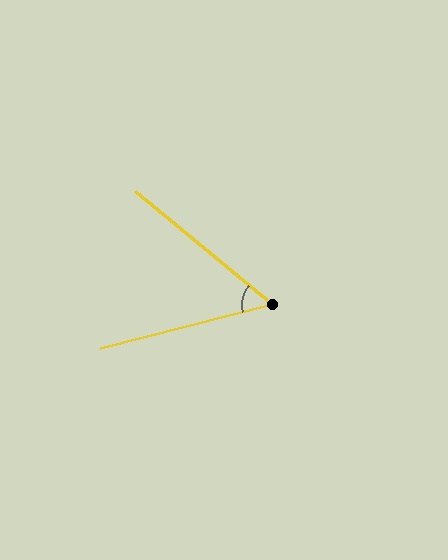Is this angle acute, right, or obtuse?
It is acute.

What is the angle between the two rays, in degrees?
Approximately 54 degrees.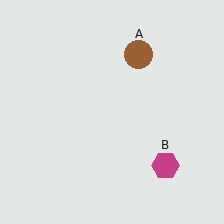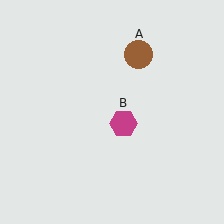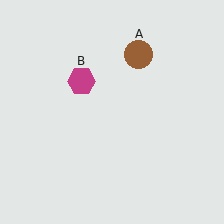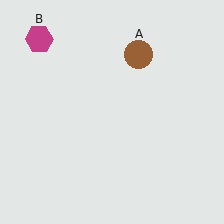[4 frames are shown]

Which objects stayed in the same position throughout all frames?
Brown circle (object A) remained stationary.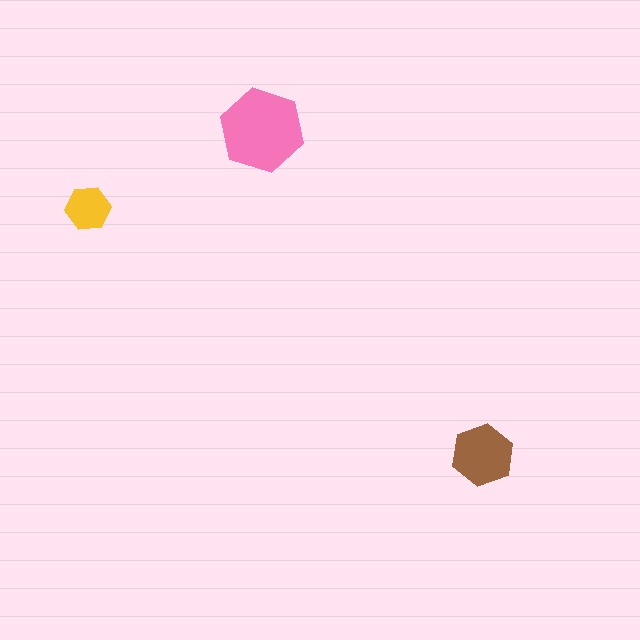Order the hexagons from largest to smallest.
the pink one, the brown one, the yellow one.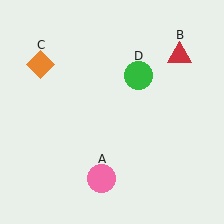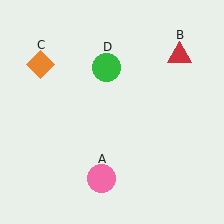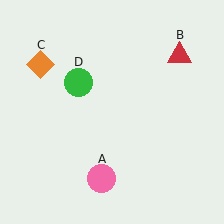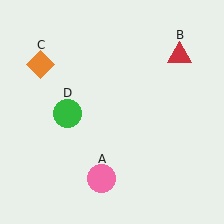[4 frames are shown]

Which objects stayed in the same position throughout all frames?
Pink circle (object A) and red triangle (object B) and orange diamond (object C) remained stationary.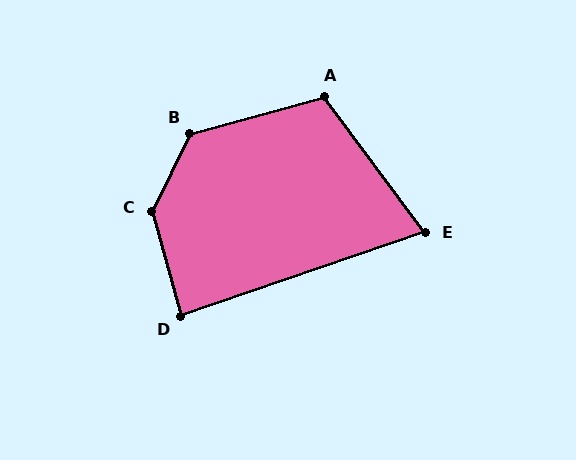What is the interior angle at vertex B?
Approximately 131 degrees (obtuse).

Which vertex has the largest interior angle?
C, at approximately 138 degrees.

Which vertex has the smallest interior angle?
E, at approximately 72 degrees.